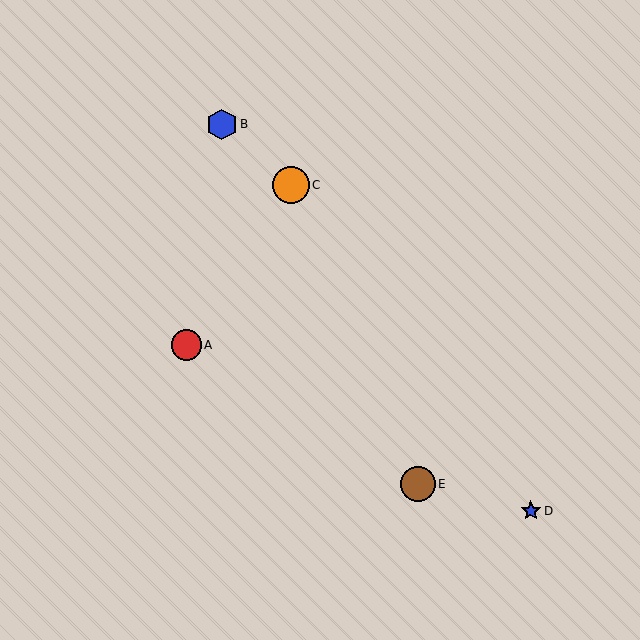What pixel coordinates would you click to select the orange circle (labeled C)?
Click at (291, 185) to select the orange circle C.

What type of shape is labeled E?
Shape E is a brown circle.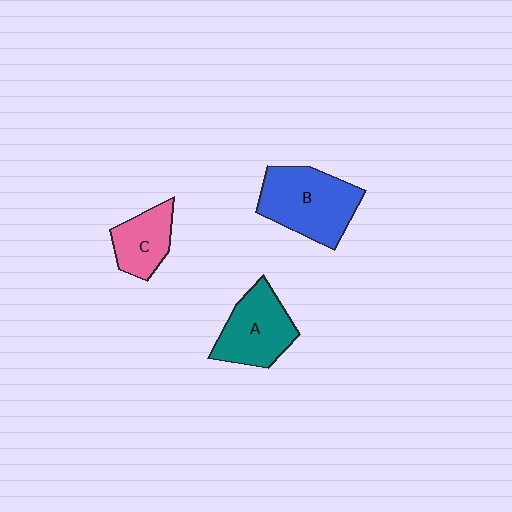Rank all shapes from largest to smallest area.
From largest to smallest: B (blue), A (teal), C (pink).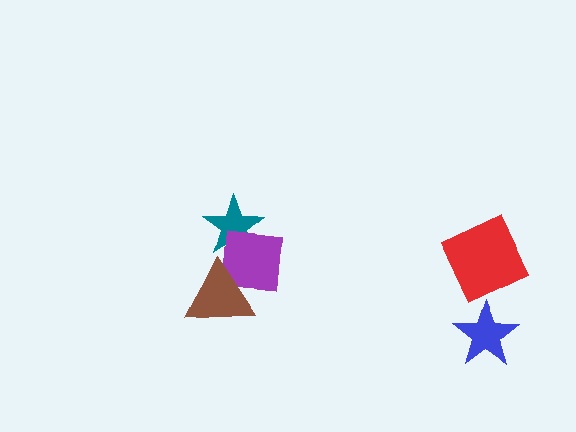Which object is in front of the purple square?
The brown triangle is in front of the purple square.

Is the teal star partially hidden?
Yes, it is partially covered by another shape.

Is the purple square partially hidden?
Yes, it is partially covered by another shape.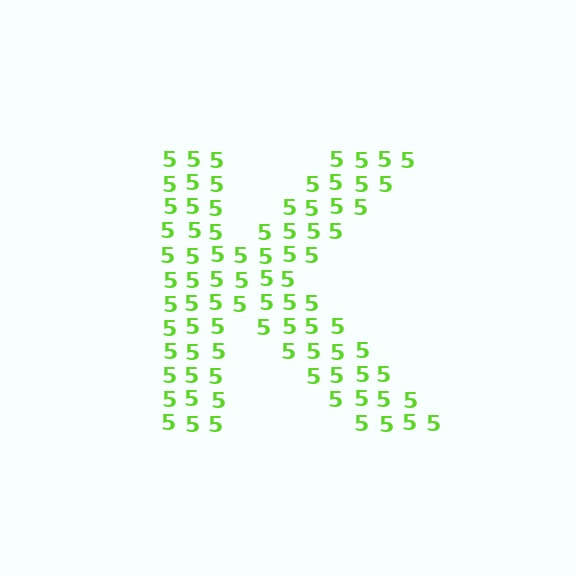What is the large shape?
The large shape is the letter K.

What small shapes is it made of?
It is made of small digit 5's.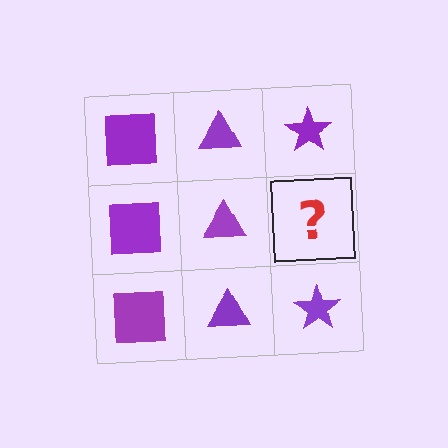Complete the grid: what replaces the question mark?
The question mark should be replaced with a purple star.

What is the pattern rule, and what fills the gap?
The rule is that each column has a consistent shape. The gap should be filled with a purple star.